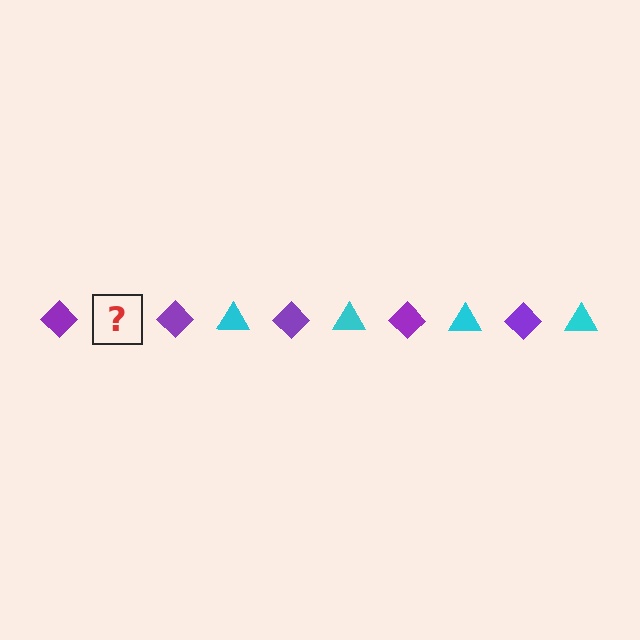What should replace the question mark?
The question mark should be replaced with a cyan triangle.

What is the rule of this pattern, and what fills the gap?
The rule is that the pattern alternates between purple diamond and cyan triangle. The gap should be filled with a cyan triangle.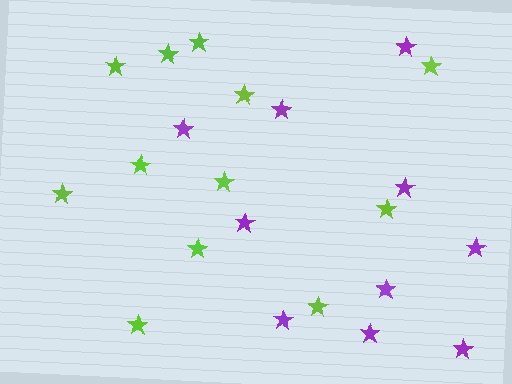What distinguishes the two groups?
There are 2 groups: one group of lime stars (12) and one group of purple stars (10).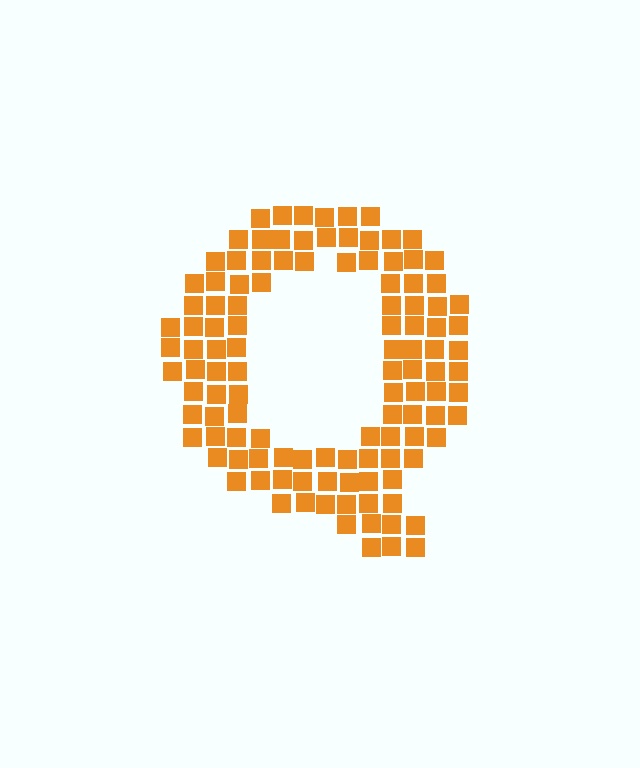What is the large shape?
The large shape is the letter Q.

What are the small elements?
The small elements are squares.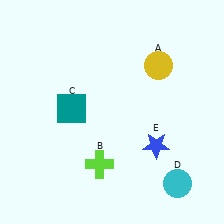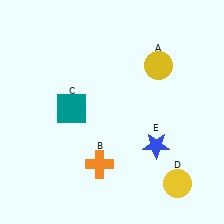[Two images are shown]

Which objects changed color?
B changed from lime to orange. D changed from cyan to yellow.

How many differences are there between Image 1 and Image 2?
There are 2 differences between the two images.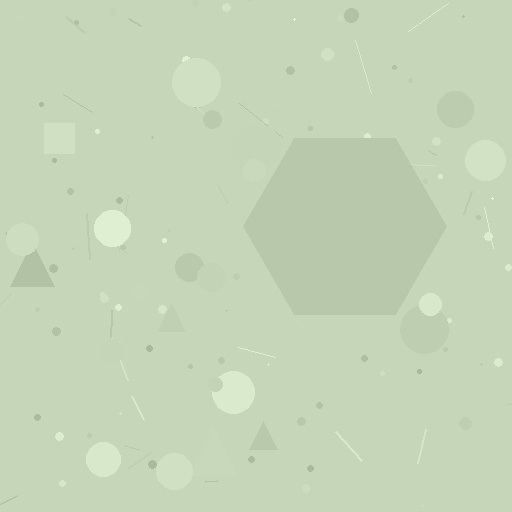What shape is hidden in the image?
A hexagon is hidden in the image.